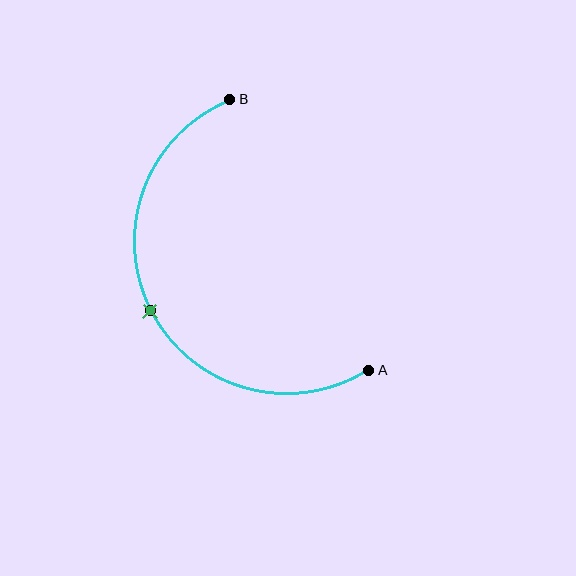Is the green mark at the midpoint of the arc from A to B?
Yes. The green mark lies on the arc at equal arc-length from both A and B — it is the arc midpoint.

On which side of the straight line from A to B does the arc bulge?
The arc bulges to the left of the straight line connecting A and B.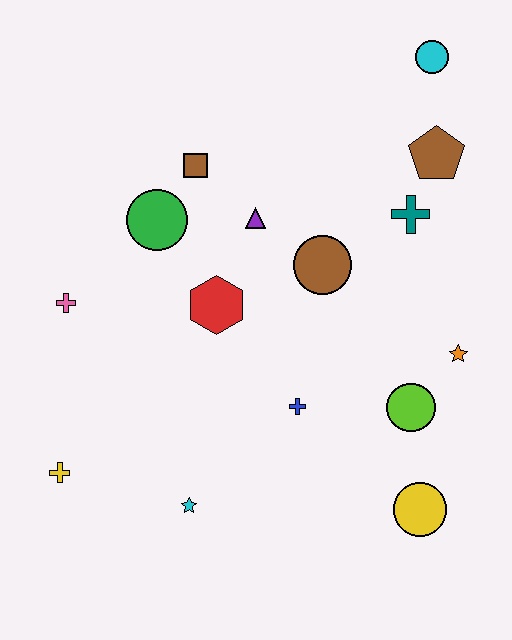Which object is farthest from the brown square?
The yellow circle is farthest from the brown square.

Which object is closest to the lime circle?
The orange star is closest to the lime circle.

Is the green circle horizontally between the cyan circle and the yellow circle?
No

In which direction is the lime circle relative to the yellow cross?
The lime circle is to the right of the yellow cross.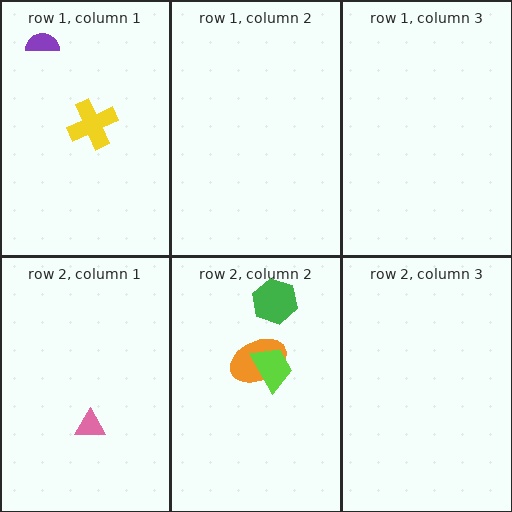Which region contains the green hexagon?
The row 2, column 2 region.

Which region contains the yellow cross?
The row 1, column 1 region.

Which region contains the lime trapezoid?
The row 2, column 2 region.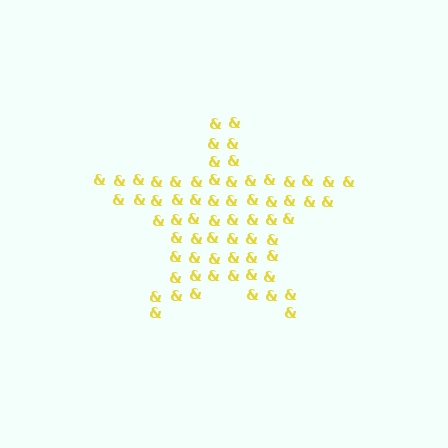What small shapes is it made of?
It is made of small ampersands.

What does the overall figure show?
The overall figure shows a star.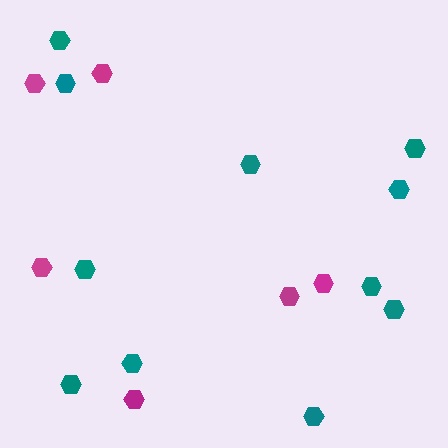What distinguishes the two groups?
There are 2 groups: one group of teal hexagons (11) and one group of magenta hexagons (6).